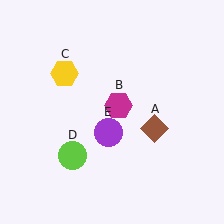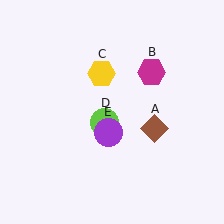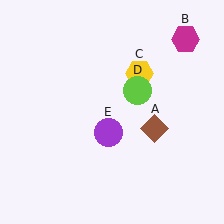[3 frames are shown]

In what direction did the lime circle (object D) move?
The lime circle (object D) moved up and to the right.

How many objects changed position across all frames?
3 objects changed position: magenta hexagon (object B), yellow hexagon (object C), lime circle (object D).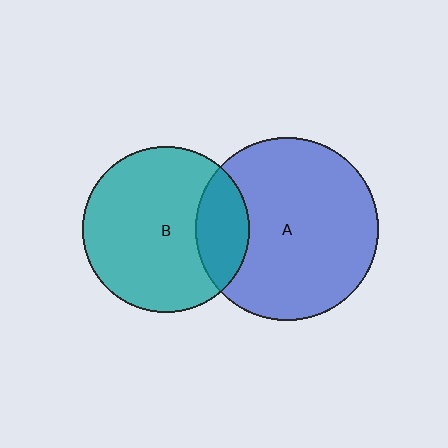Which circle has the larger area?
Circle A (blue).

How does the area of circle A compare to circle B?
Approximately 1.2 times.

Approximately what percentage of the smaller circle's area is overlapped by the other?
Approximately 20%.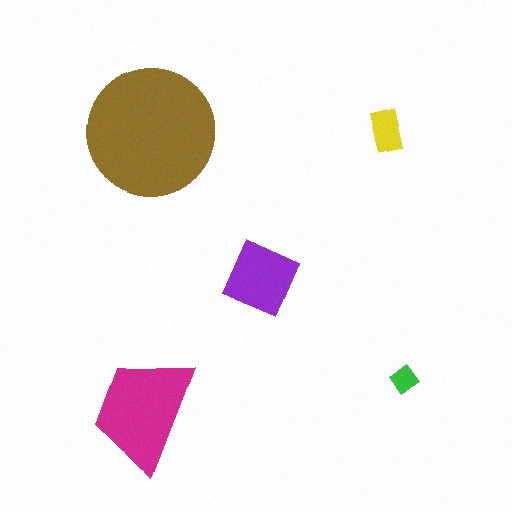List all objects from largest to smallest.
The brown circle, the magenta trapezoid, the purple square, the yellow rectangle, the green diamond.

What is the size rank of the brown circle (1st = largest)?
1st.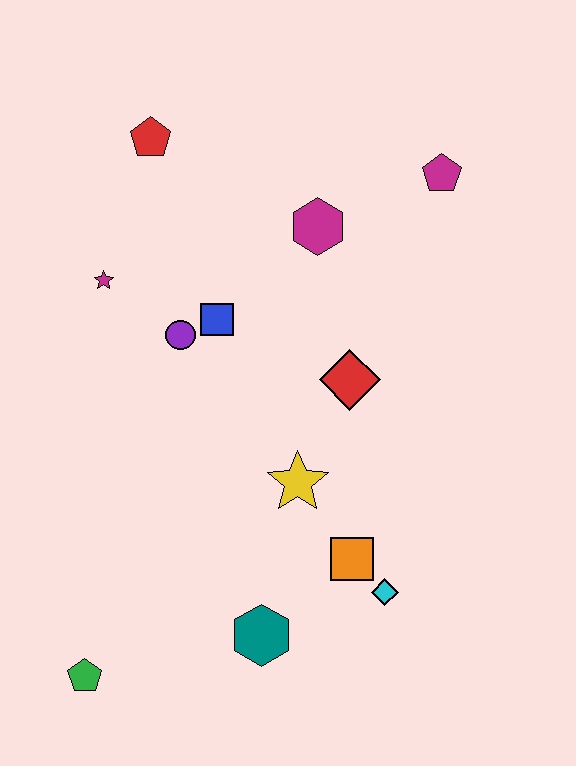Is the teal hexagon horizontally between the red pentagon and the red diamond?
Yes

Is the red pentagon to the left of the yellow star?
Yes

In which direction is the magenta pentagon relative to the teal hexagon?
The magenta pentagon is above the teal hexagon.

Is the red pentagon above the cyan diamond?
Yes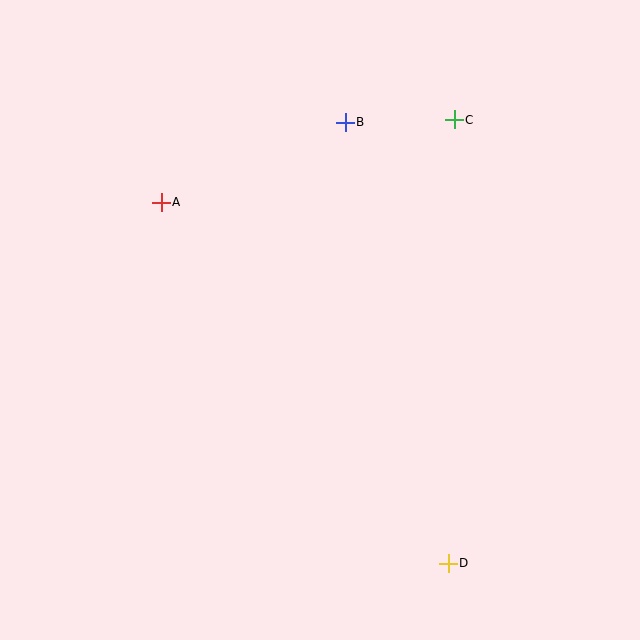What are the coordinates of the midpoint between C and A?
The midpoint between C and A is at (308, 161).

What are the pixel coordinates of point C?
Point C is at (454, 120).